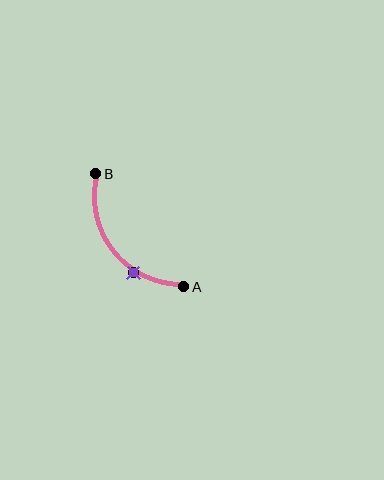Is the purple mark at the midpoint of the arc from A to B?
No. The purple mark lies on the arc but is closer to endpoint A. The arc midpoint would be at the point on the curve equidistant along the arc from both A and B.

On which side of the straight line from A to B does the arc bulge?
The arc bulges below and to the left of the straight line connecting A and B.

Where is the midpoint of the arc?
The arc midpoint is the point on the curve farthest from the straight line joining A and B. It sits below and to the left of that line.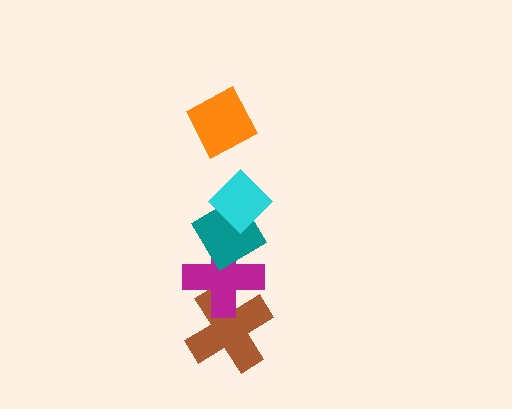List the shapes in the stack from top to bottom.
From top to bottom: the orange diamond, the cyan diamond, the teal diamond, the magenta cross, the brown cross.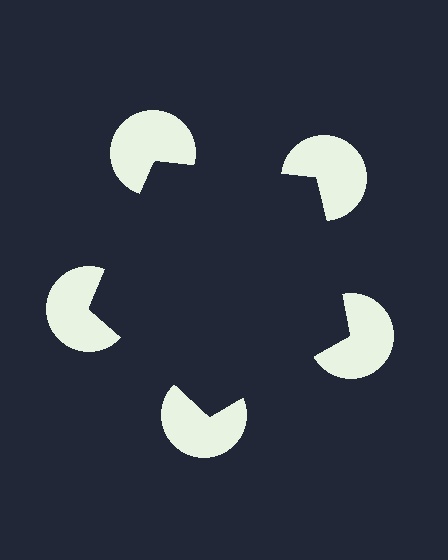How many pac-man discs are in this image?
There are 5 — one at each vertex of the illusory pentagon.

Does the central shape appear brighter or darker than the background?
It typically appears slightly darker than the background, even though no actual brightness change is drawn.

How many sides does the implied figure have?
5 sides.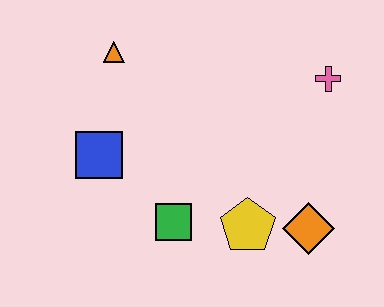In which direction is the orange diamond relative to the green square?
The orange diamond is to the right of the green square.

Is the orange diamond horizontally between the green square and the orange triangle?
No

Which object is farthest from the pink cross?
The blue square is farthest from the pink cross.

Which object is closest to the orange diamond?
The yellow pentagon is closest to the orange diamond.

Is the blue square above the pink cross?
No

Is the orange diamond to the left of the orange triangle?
No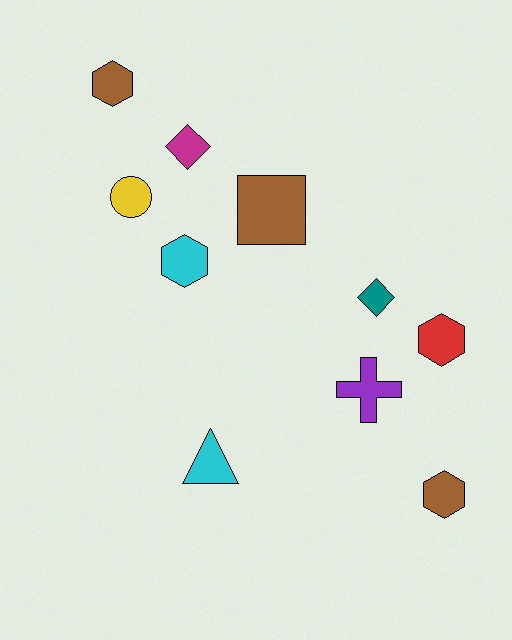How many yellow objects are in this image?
There is 1 yellow object.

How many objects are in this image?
There are 10 objects.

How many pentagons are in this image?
There are no pentagons.